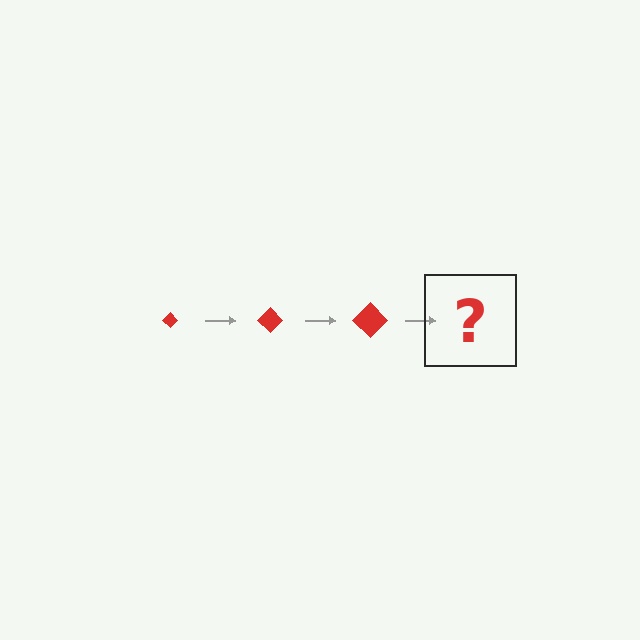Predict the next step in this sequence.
The next step is a red diamond, larger than the previous one.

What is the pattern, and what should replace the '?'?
The pattern is that the diamond gets progressively larger each step. The '?' should be a red diamond, larger than the previous one.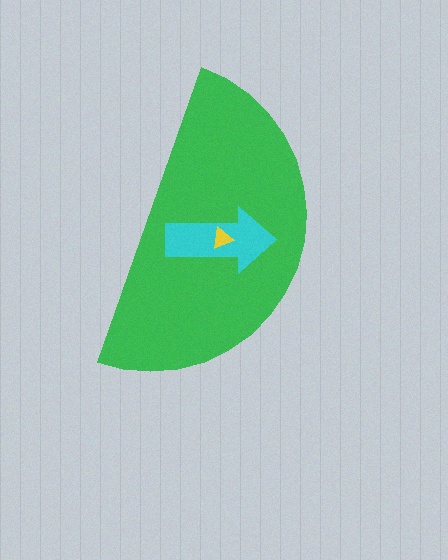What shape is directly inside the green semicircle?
The cyan arrow.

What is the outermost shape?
The green semicircle.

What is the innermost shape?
The yellow triangle.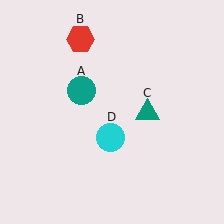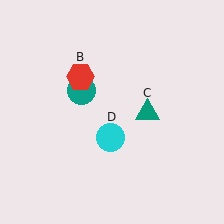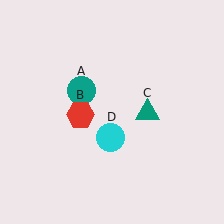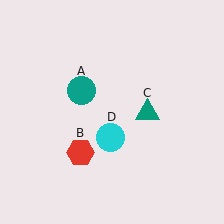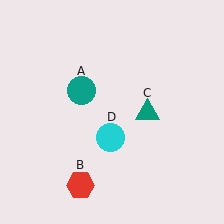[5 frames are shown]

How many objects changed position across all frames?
1 object changed position: red hexagon (object B).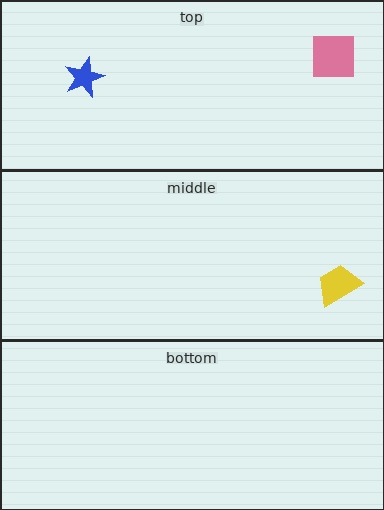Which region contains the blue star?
The top region.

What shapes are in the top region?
The blue star, the pink square.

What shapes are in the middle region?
The yellow trapezoid.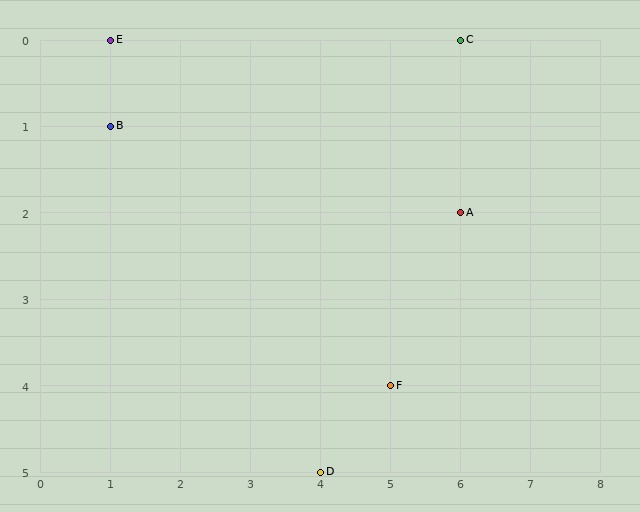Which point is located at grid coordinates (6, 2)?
Point A is at (6, 2).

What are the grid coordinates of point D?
Point D is at grid coordinates (4, 5).